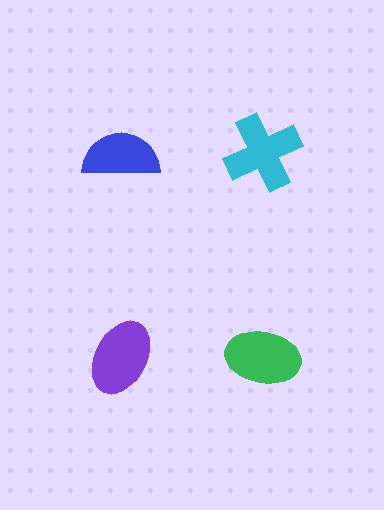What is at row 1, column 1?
A blue semicircle.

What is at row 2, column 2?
A green ellipse.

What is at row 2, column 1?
A purple ellipse.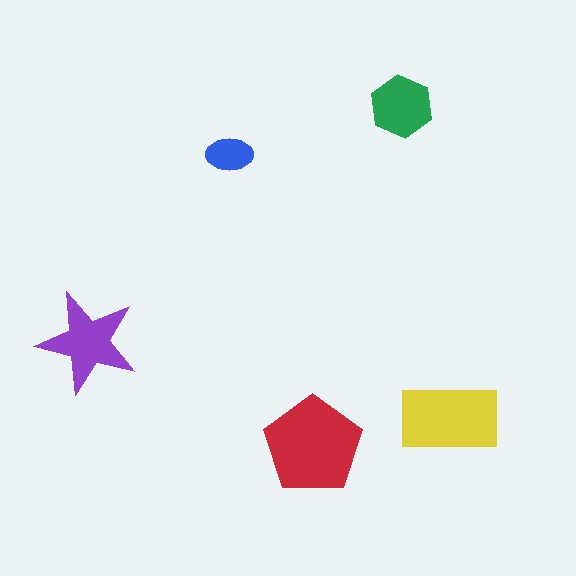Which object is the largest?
The red pentagon.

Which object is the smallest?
The blue ellipse.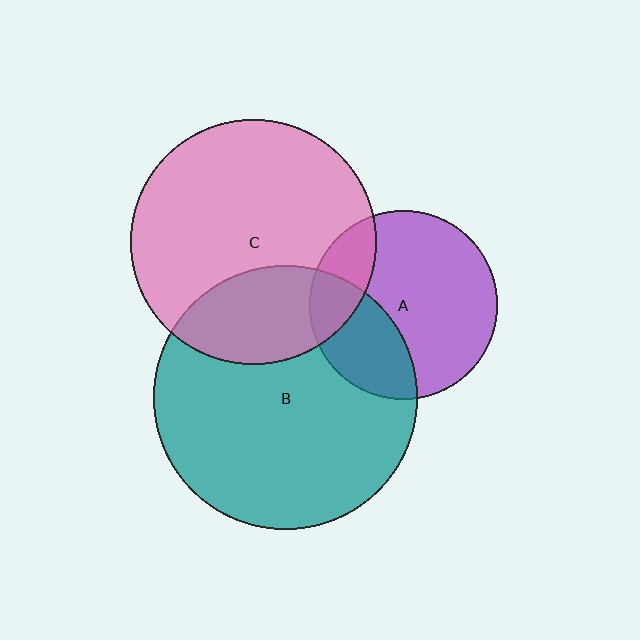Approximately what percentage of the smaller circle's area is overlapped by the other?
Approximately 20%.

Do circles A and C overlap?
Yes.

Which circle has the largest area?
Circle B (teal).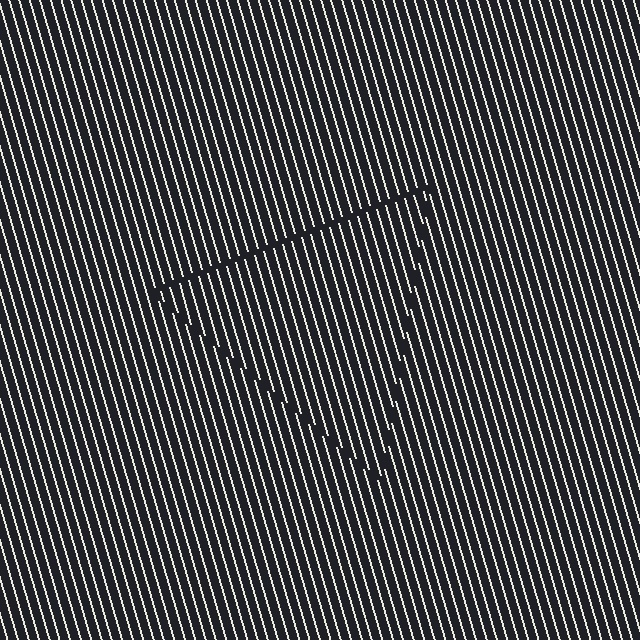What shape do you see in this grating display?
An illusory triangle. The interior of the shape contains the same grating, shifted by half a period — the contour is defined by the phase discontinuity where line-ends from the inner and outer gratings abut.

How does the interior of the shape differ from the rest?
The interior of the shape contains the same grating, shifted by half a period — the contour is defined by the phase discontinuity where line-ends from the inner and outer gratings abut.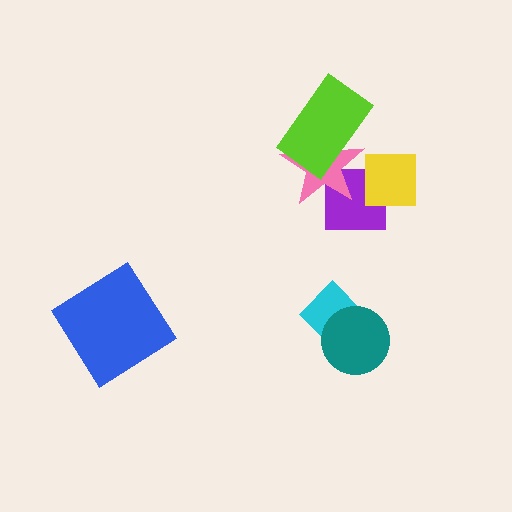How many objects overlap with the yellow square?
1 object overlaps with the yellow square.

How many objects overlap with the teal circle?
1 object overlaps with the teal circle.